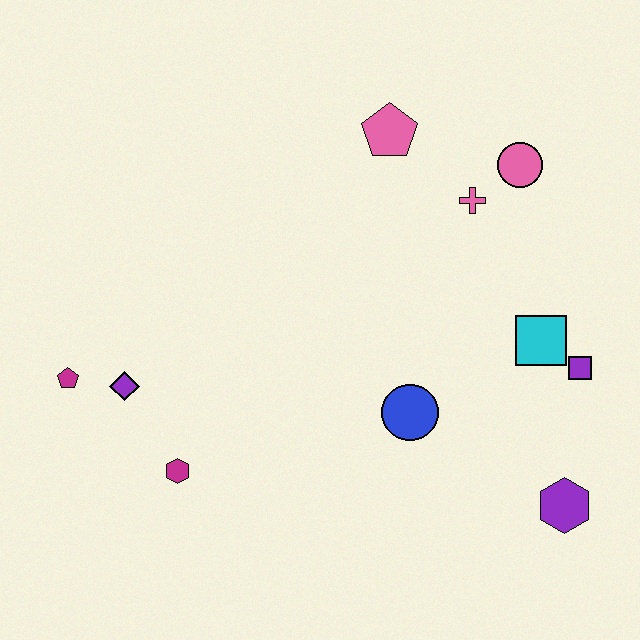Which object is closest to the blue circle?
The cyan square is closest to the blue circle.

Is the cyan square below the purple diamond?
No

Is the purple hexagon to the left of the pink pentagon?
No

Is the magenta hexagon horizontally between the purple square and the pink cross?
No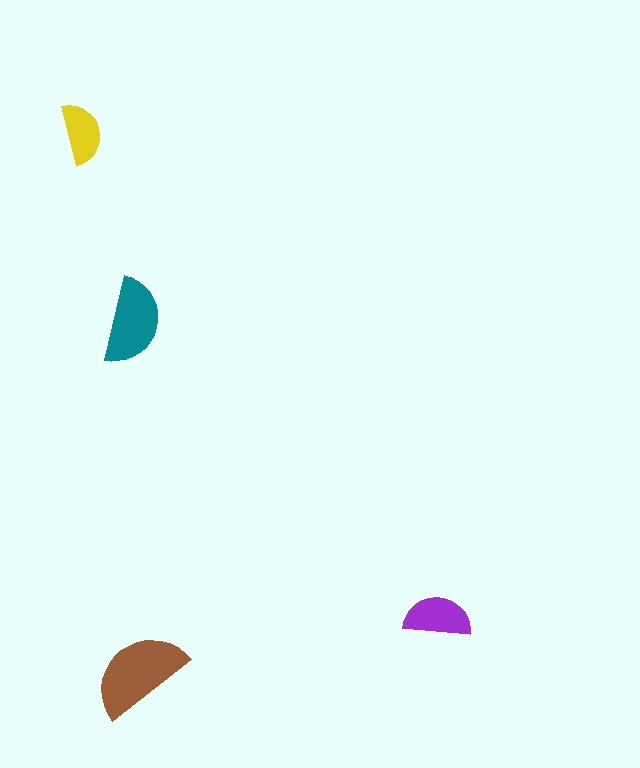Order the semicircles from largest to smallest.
the brown one, the teal one, the purple one, the yellow one.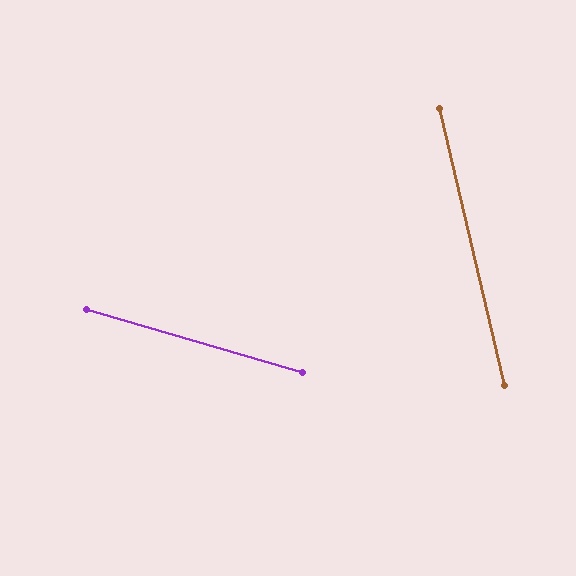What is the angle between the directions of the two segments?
Approximately 60 degrees.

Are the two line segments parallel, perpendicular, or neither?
Neither parallel nor perpendicular — they differ by about 60°.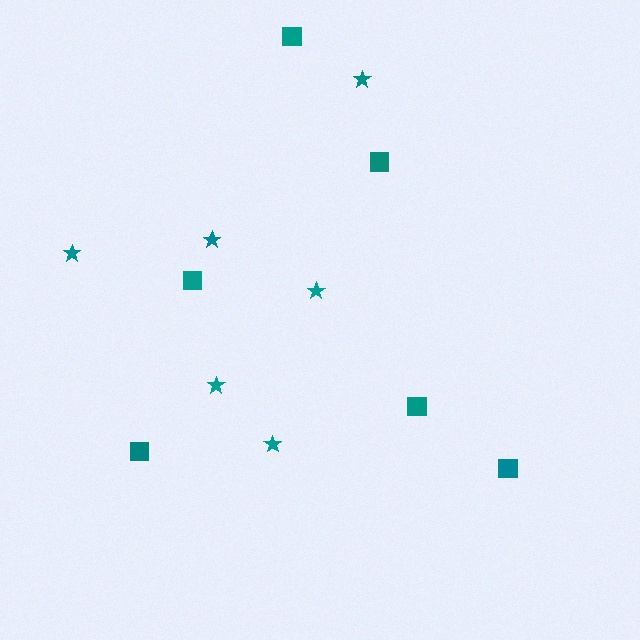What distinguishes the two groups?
There are 2 groups: one group of stars (6) and one group of squares (6).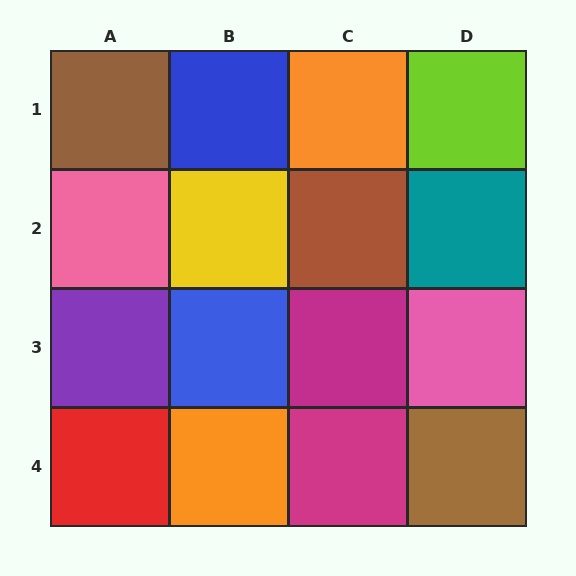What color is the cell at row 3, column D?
Pink.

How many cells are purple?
1 cell is purple.